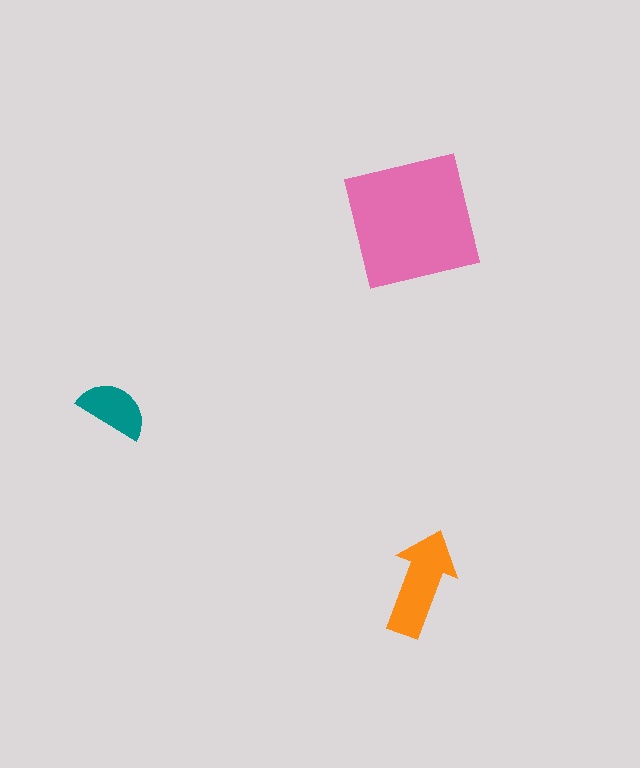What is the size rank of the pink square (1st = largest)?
1st.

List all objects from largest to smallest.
The pink square, the orange arrow, the teal semicircle.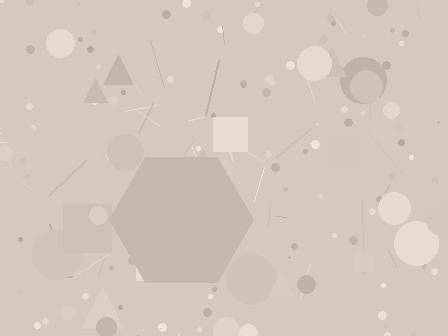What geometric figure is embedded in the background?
A hexagon is embedded in the background.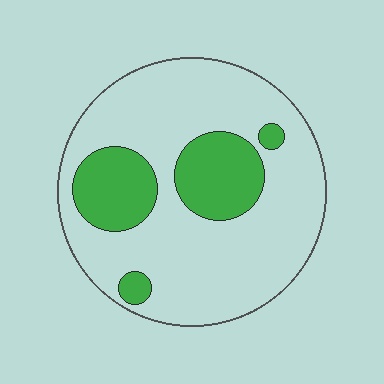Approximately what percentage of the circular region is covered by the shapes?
Approximately 25%.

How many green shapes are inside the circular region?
4.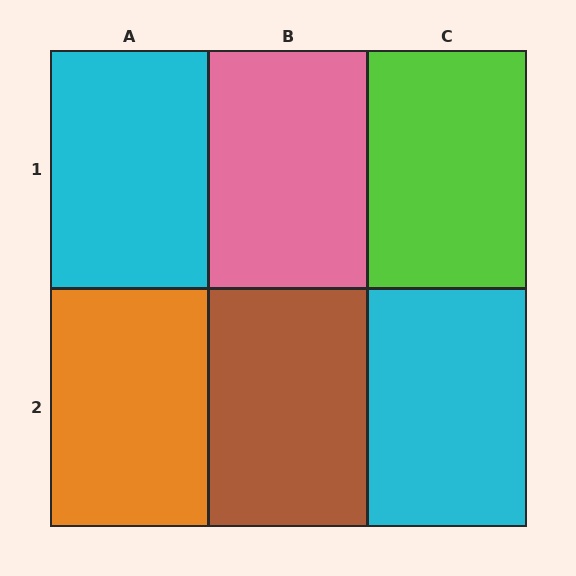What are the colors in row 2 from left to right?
Orange, brown, cyan.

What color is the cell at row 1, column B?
Pink.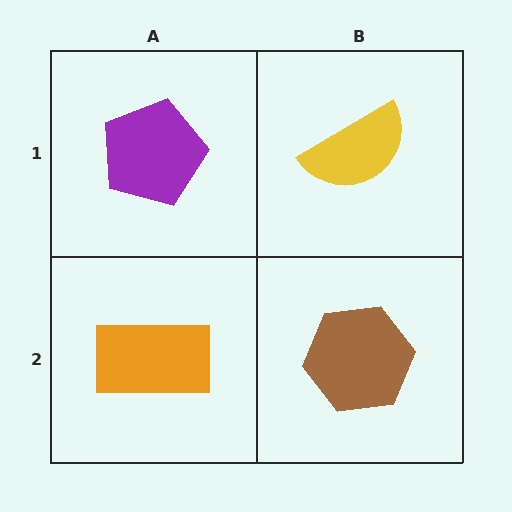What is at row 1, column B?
A yellow semicircle.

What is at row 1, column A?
A purple pentagon.